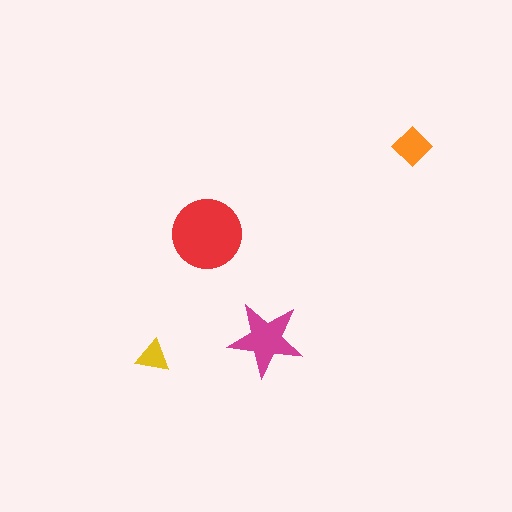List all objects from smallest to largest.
The yellow triangle, the orange diamond, the magenta star, the red circle.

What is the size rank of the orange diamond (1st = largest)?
3rd.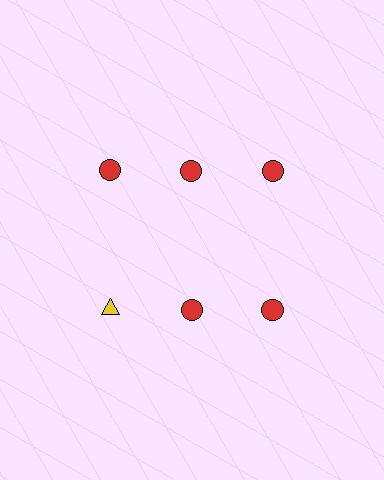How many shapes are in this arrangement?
There are 6 shapes arranged in a grid pattern.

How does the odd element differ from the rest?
It differs in both color (yellow instead of red) and shape (triangle instead of circle).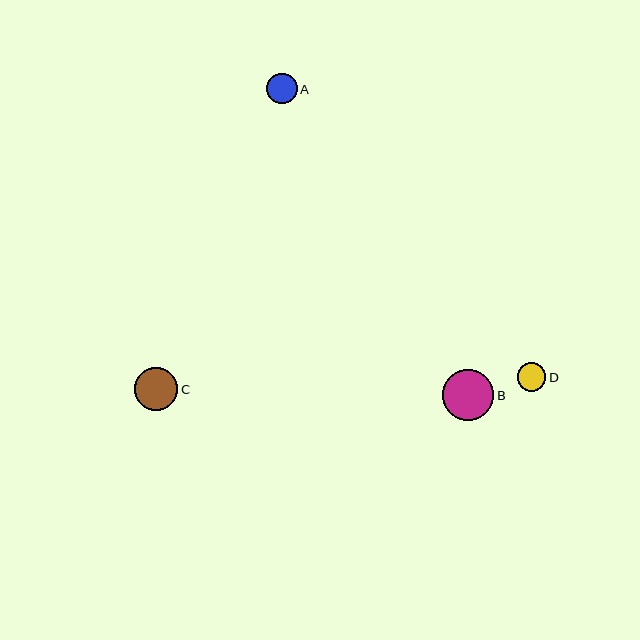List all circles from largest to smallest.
From largest to smallest: B, C, A, D.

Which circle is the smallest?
Circle D is the smallest with a size of approximately 29 pixels.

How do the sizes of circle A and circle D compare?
Circle A and circle D are approximately the same size.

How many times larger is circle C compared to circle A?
Circle C is approximately 1.4 times the size of circle A.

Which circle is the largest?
Circle B is the largest with a size of approximately 51 pixels.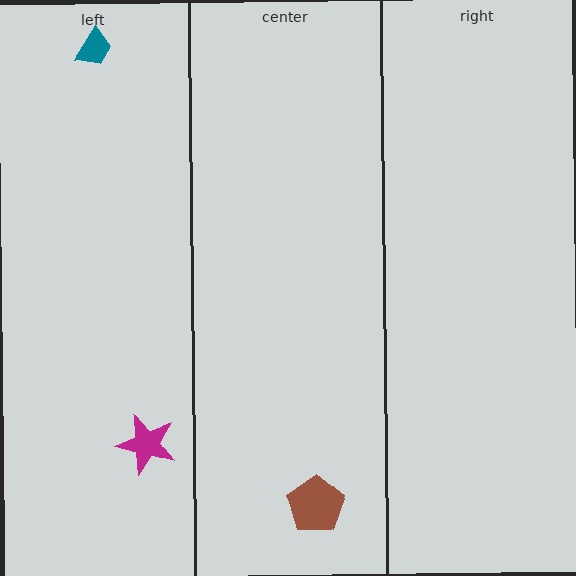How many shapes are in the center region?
1.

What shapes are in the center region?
The brown pentagon.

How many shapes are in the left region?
2.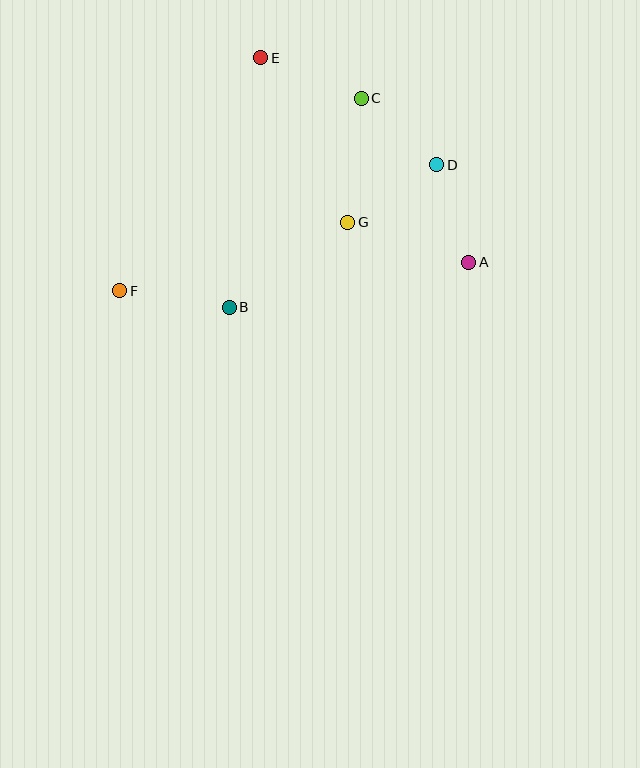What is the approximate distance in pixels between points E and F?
The distance between E and F is approximately 273 pixels.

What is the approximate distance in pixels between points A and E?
The distance between A and E is approximately 292 pixels.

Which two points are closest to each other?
Points C and D are closest to each other.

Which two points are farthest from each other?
Points A and F are farthest from each other.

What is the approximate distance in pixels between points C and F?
The distance between C and F is approximately 309 pixels.